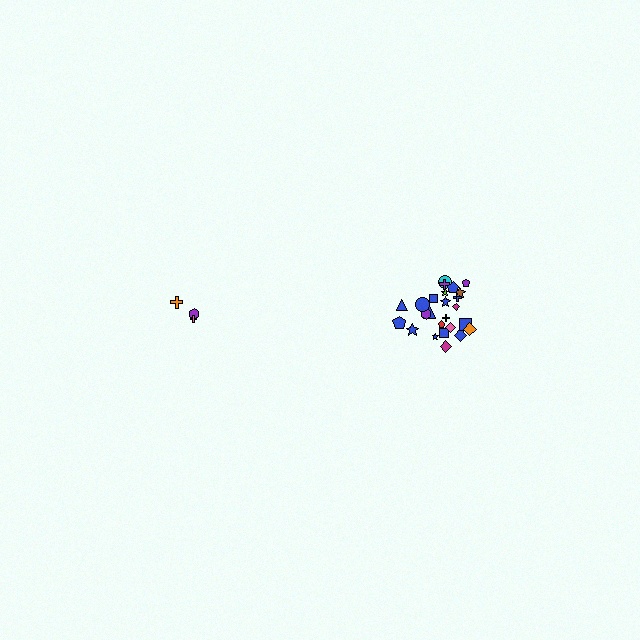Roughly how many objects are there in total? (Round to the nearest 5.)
Roughly 30 objects in total.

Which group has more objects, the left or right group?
The right group.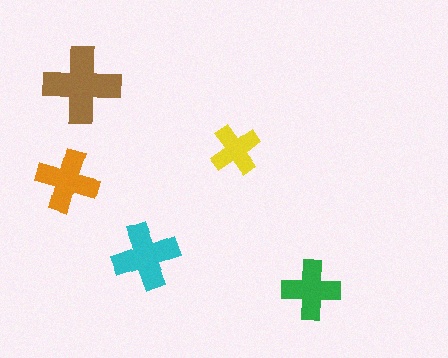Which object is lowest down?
The green cross is bottommost.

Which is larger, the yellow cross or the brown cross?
The brown one.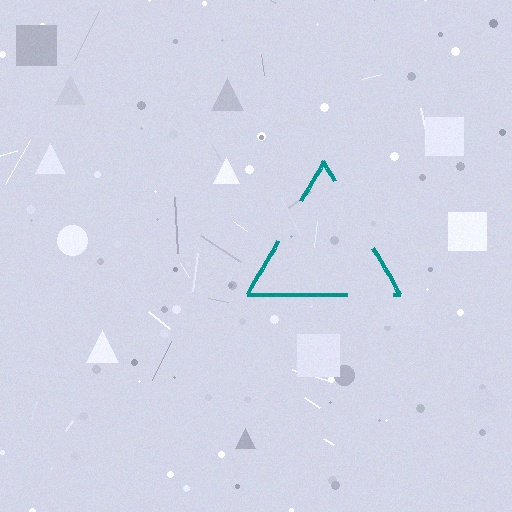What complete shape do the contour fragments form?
The contour fragments form a triangle.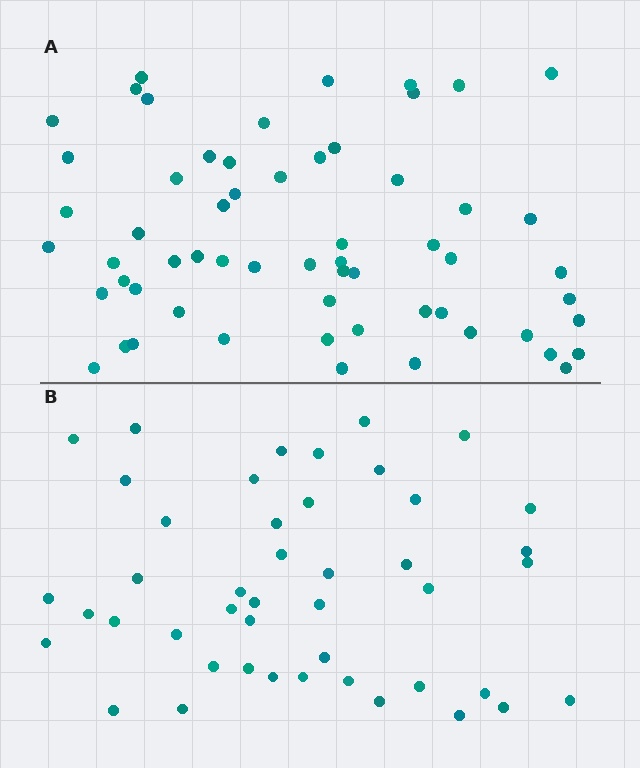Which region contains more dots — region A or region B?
Region A (the top region) has more dots.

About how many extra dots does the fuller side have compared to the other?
Region A has approximately 15 more dots than region B.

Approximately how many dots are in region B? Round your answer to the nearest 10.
About 40 dots. (The exact count is 45, which rounds to 40.)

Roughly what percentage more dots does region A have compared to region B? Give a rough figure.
About 35% more.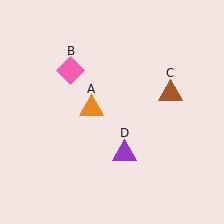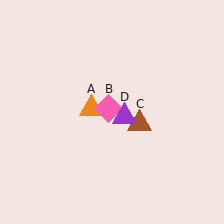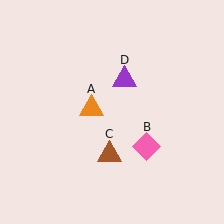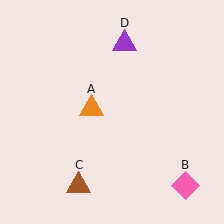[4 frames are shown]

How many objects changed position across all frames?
3 objects changed position: pink diamond (object B), brown triangle (object C), purple triangle (object D).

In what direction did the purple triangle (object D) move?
The purple triangle (object D) moved up.